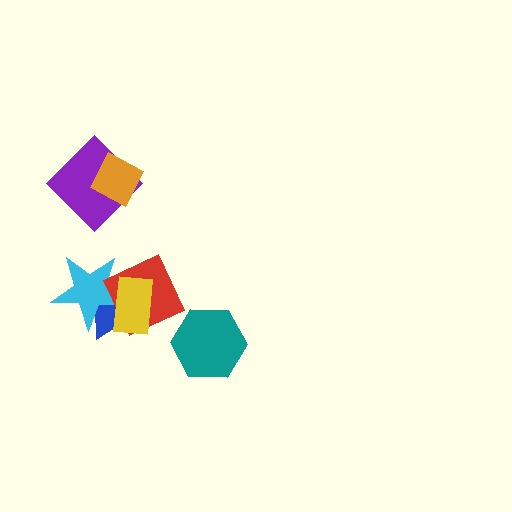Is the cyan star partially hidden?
Yes, it is partially covered by another shape.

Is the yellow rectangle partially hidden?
No, no other shape covers it.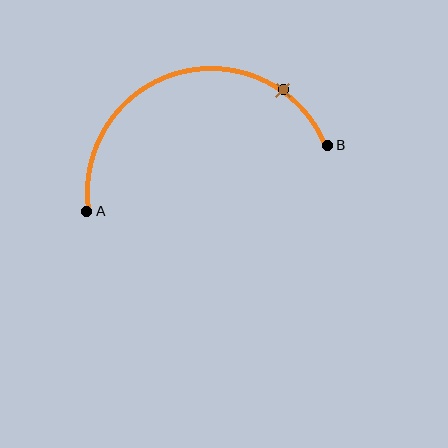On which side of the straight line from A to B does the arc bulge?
The arc bulges above the straight line connecting A and B.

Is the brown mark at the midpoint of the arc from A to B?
No. The brown mark lies on the arc but is closer to endpoint B. The arc midpoint would be at the point on the curve equidistant along the arc from both A and B.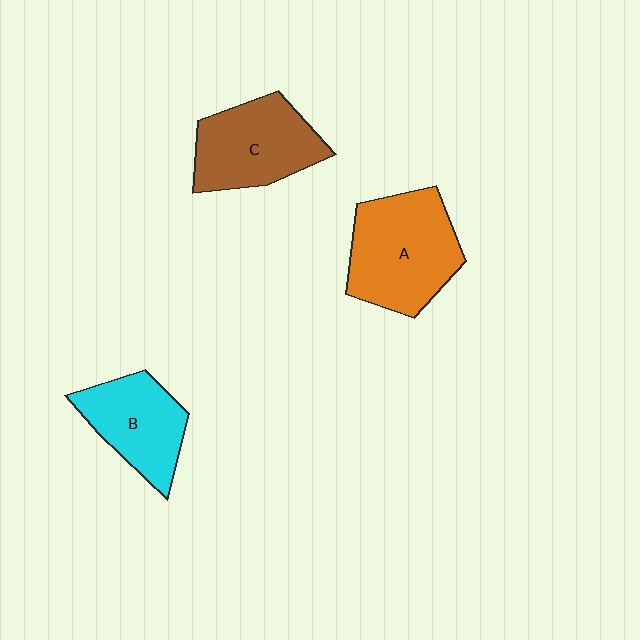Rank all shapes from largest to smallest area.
From largest to smallest: A (orange), C (brown), B (cyan).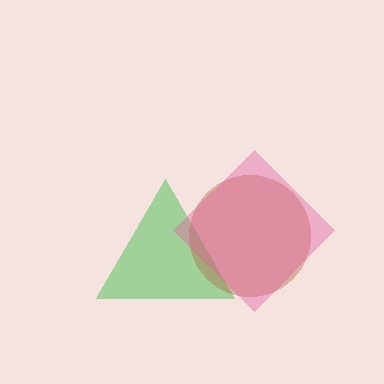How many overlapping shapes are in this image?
There are 3 overlapping shapes in the image.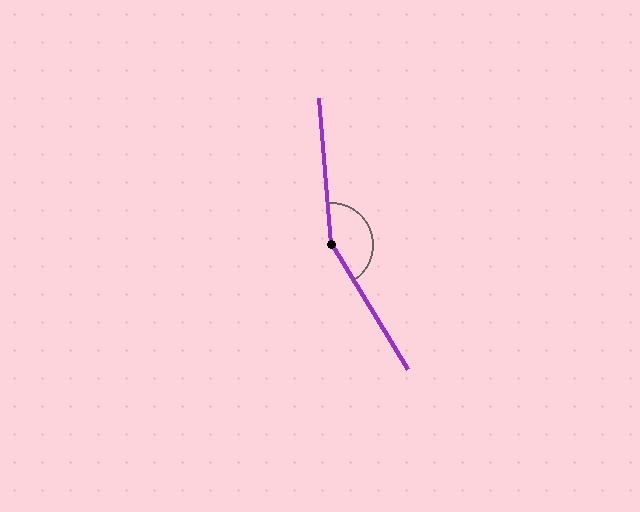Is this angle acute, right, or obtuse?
It is obtuse.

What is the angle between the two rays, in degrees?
Approximately 153 degrees.